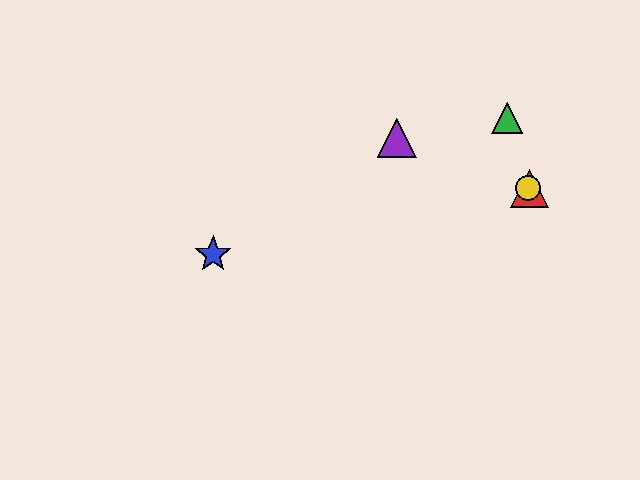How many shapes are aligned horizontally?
2 shapes (the red triangle, the yellow circle) are aligned horizontally.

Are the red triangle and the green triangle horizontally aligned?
No, the red triangle is at y≈188 and the green triangle is at y≈118.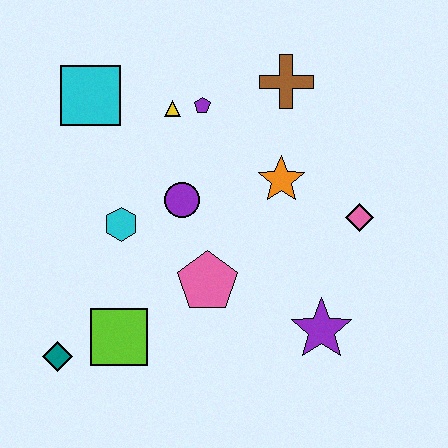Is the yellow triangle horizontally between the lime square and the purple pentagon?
Yes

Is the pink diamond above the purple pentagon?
No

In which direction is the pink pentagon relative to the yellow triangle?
The pink pentagon is below the yellow triangle.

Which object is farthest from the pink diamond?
The teal diamond is farthest from the pink diamond.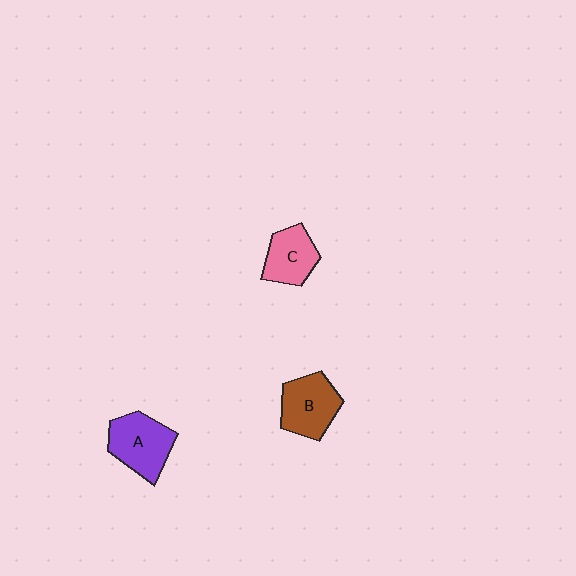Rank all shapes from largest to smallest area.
From largest to smallest: A (purple), B (brown), C (pink).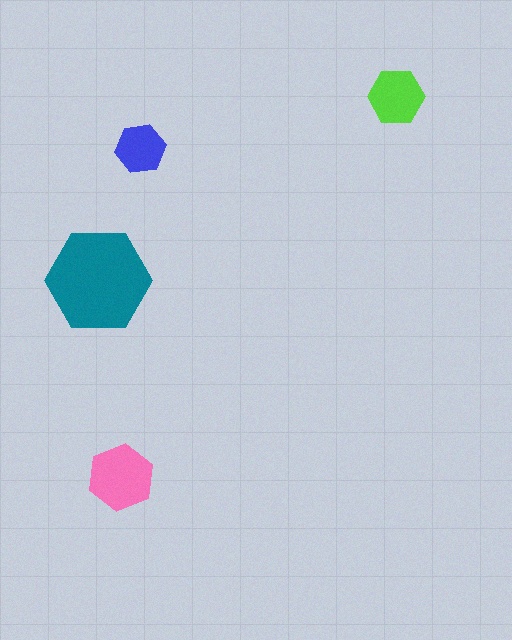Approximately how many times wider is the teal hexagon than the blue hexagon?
About 2 times wider.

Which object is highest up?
The lime hexagon is topmost.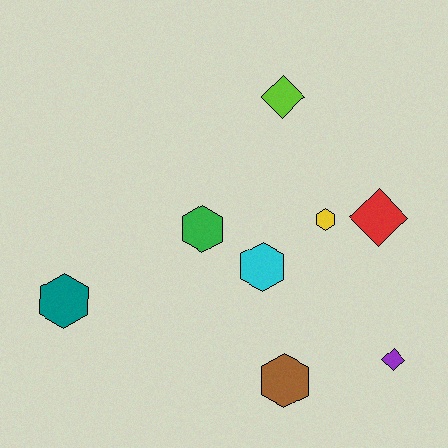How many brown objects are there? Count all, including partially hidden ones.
There is 1 brown object.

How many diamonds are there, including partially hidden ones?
There are 3 diamonds.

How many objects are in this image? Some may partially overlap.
There are 8 objects.